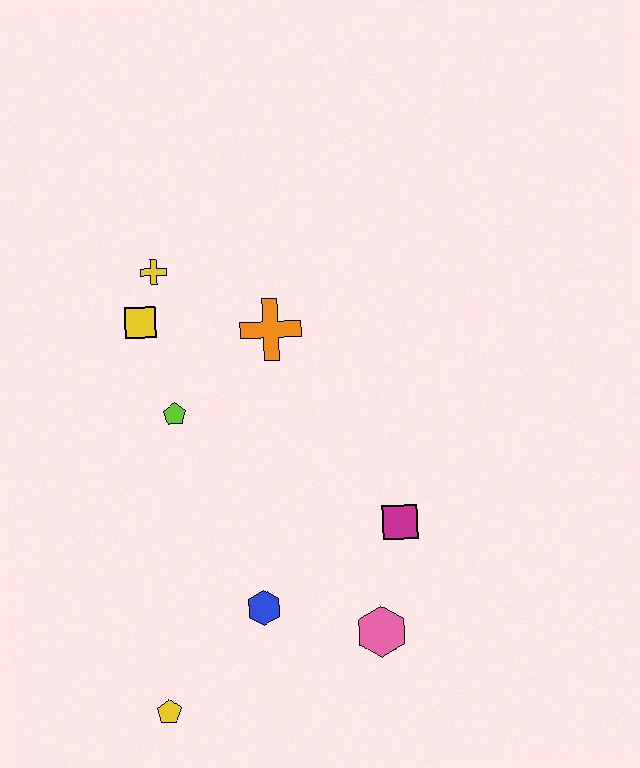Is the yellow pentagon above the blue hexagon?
No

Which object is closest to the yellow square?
The yellow cross is closest to the yellow square.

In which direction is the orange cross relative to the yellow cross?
The orange cross is to the right of the yellow cross.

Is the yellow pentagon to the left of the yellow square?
No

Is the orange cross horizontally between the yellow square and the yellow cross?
No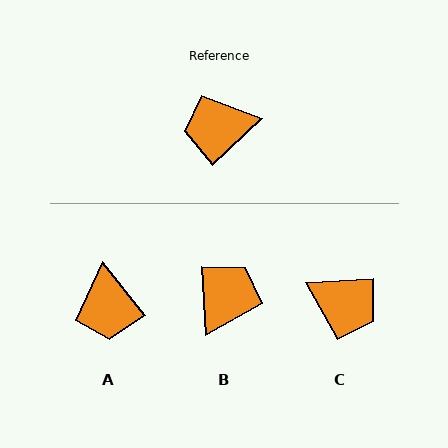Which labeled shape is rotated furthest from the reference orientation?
C, about 141 degrees away.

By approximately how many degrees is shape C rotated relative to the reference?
Approximately 141 degrees counter-clockwise.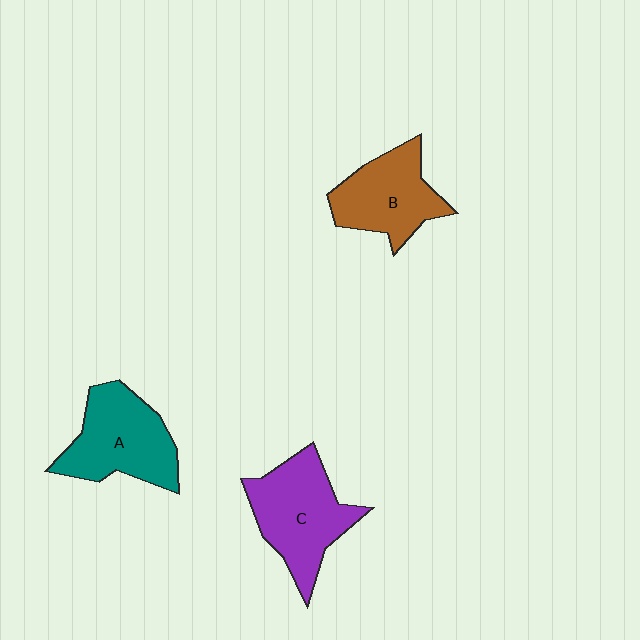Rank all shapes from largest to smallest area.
From largest to smallest: C (purple), A (teal), B (brown).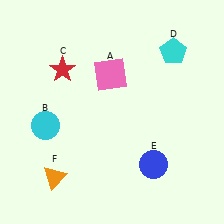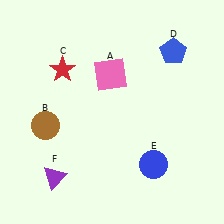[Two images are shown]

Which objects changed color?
B changed from cyan to brown. D changed from cyan to blue. F changed from orange to purple.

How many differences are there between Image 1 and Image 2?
There are 3 differences between the two images.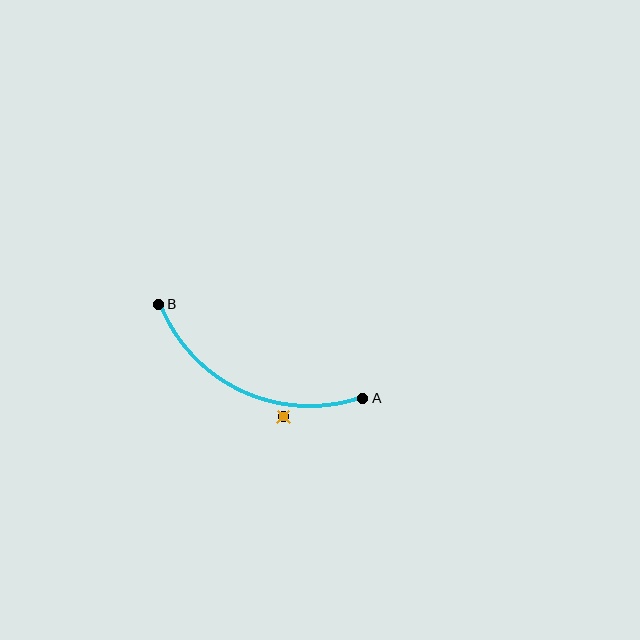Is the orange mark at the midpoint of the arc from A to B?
No — the orange mark does not lie on the arc at all. It sits slightly outside the curve.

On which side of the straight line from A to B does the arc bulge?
The arc bulges below the straight line connecting A and B.